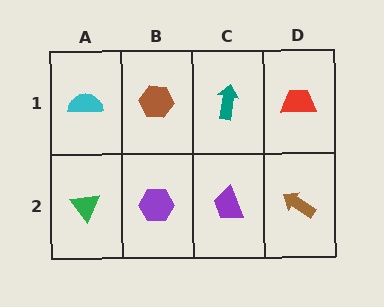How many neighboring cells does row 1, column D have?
2.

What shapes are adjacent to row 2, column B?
A brown hexagon (row 1, column B), a green triangle (row 2, column A), a purple trapezoid (row 2, column C).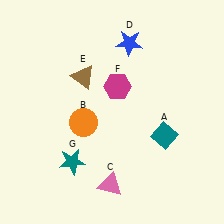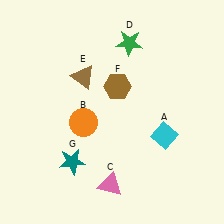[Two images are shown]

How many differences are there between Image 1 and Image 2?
There are 3 differences between the two images.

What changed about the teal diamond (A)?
In Image 1, A is teal. In Image 2, it changed to cyan.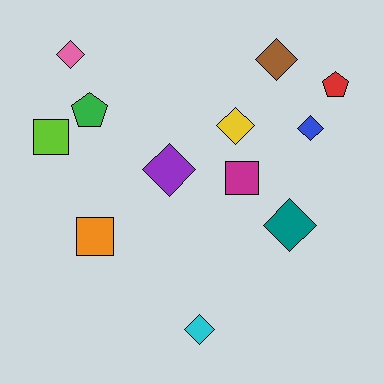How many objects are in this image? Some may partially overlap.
There are 12 objects.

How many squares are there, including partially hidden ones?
There are 3 squares.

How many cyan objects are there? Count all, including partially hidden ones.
There is 1 cyan object.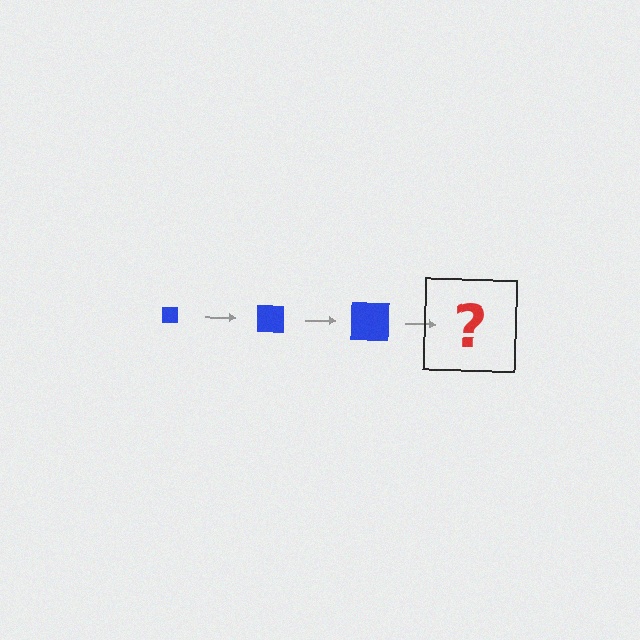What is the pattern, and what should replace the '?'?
The pattern is that the square gets progressively larger each step. The '?' should be a blue square, larger than the previous one.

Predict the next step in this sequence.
The next step is a blue square, larger than the previous one.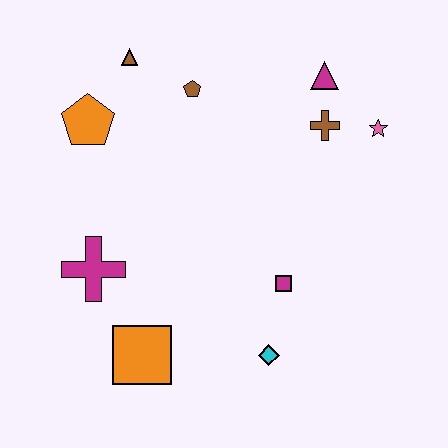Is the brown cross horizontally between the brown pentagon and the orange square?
No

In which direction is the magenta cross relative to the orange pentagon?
The magenta cross is below the orange pentagon.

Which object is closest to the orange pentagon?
The brown triangle is closest to the orange pentagon.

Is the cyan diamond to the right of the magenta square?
No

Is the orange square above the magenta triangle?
No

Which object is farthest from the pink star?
The orange square is farthest from the pink star.